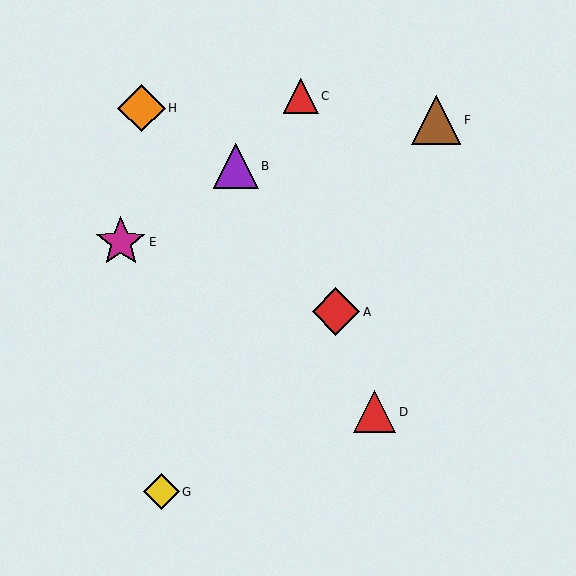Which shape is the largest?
The magenta star (labeled E) is the largest.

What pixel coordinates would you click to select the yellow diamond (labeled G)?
Click at (161, 492) to select the yellow diamond G.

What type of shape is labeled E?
Shape E is a magenta star.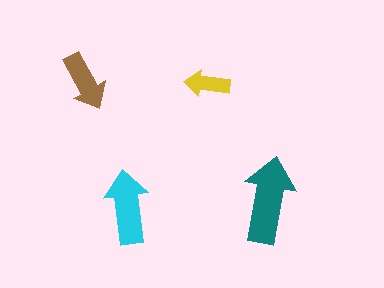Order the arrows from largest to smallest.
the teal one, the cyan one, the brown one, the yellow one.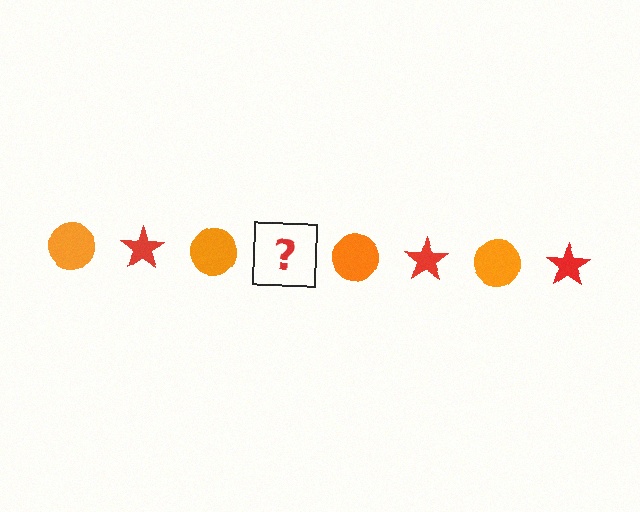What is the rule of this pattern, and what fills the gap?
The rule is that the pattern alternates between orange circle and red star. The gap should be filled with a red star.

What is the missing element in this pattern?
The missing element is a red star.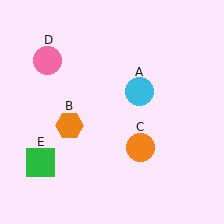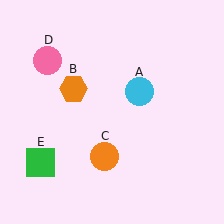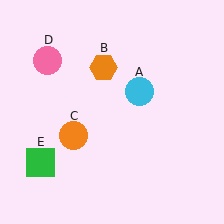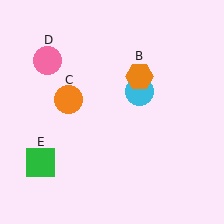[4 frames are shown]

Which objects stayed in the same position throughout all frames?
Cyan circle (object A) and pink circle (object D) and green square (object E) remained stationary.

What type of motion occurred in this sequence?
The orange hexagon (object B), orange circle (object C) rotated clockwise around the center of the scene.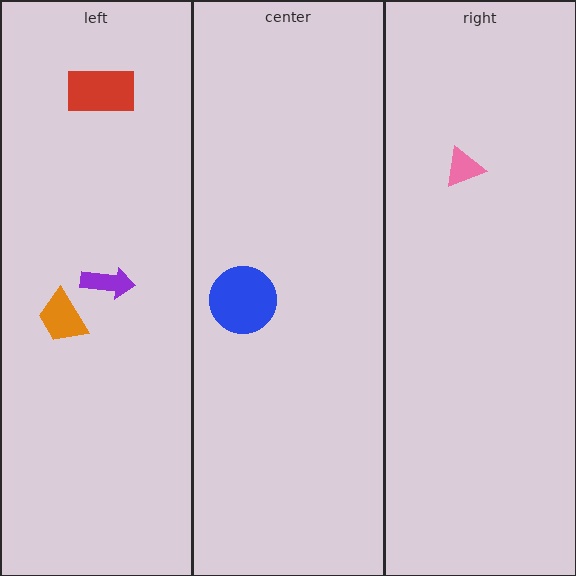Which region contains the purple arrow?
The left region.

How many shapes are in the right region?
1.